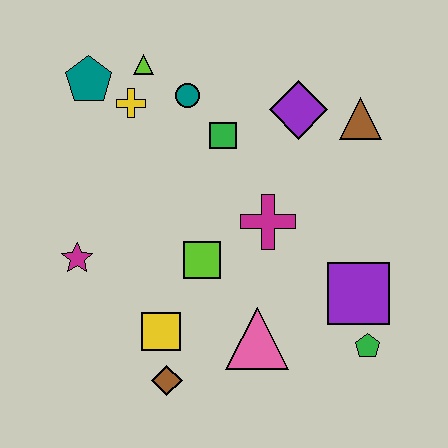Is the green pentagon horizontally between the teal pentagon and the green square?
No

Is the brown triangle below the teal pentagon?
Yes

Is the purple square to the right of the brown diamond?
Yes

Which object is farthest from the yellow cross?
The green pentagon is farthest from the yellow cross.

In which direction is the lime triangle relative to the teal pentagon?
The lime triangle is to the right of the teal pentagon.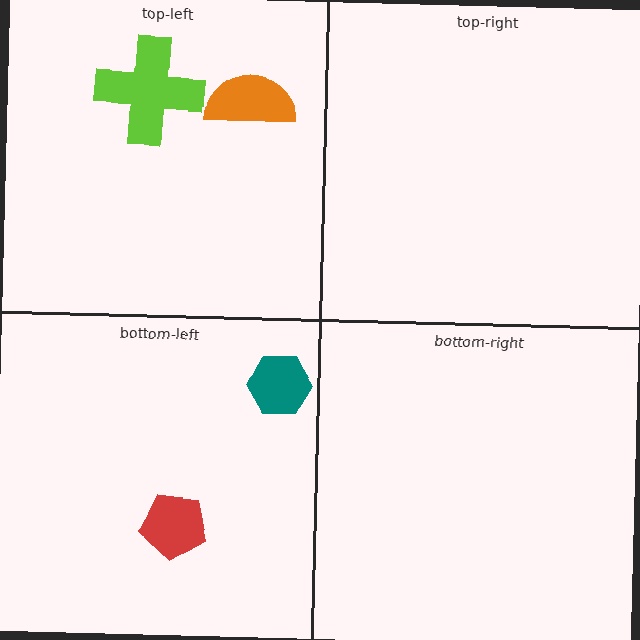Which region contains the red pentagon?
The bottom-left region.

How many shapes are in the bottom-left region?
2.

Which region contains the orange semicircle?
The top-left region.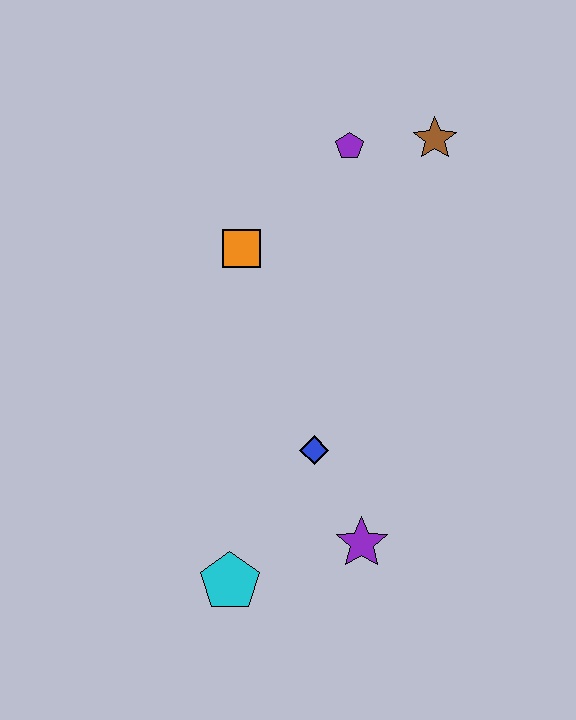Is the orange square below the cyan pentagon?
No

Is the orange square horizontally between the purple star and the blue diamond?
No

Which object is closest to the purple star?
The blue diamond is closest to the purple star.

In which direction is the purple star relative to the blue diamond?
The purple star is below the blue diamond.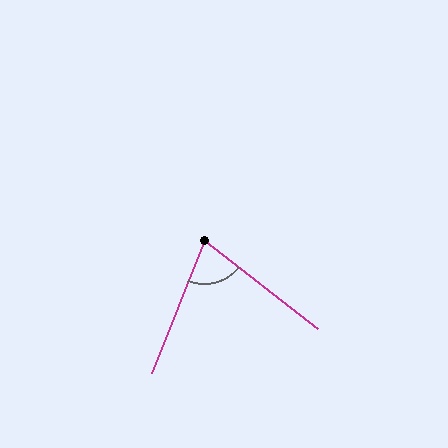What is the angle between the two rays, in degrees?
Approximately 74 degrees.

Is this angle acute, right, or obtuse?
It is acute.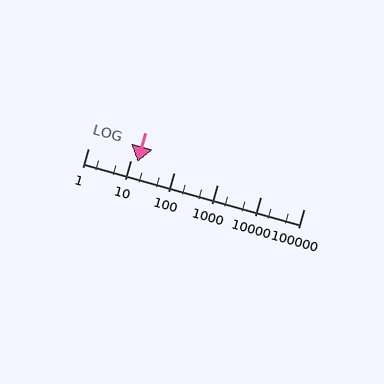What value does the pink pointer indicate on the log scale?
The pointer indicates approximately 14.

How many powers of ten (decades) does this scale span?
The scale spans 5 decades, from 1 to 100000.